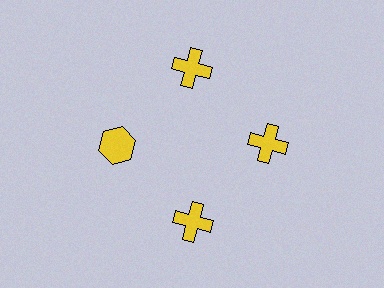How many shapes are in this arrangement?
There are 4 shapes arranged in a ring pattern.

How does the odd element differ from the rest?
It has a different shape: hexagon instead of cross.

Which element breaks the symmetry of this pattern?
The yellow hexagon at roughly the 9 o'clock position breaks the symmetry. All other shapes are yellow crosses.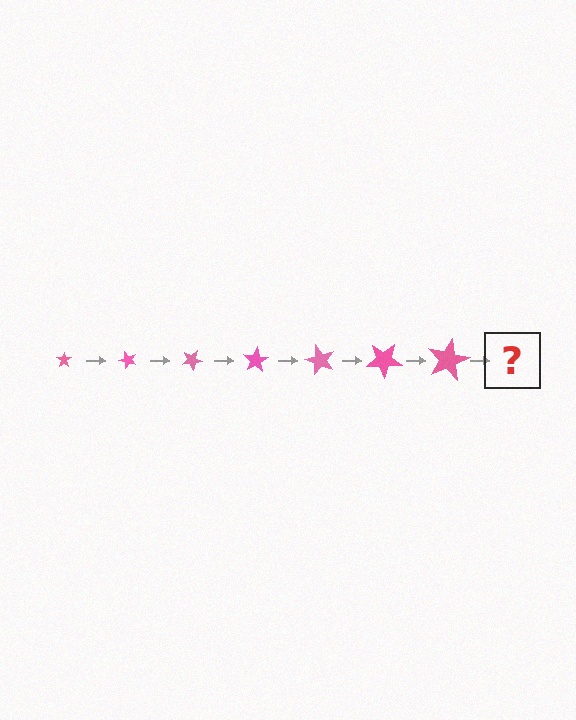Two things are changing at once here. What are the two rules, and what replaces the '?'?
The two rules are that the star grows larger each step and it rotates 50 degrees each step. The '?' should be a star, larger than the previous one and rotated 350 degrees from the start.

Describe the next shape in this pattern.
It should be a star, larger than the previous one and rotated 350 degrees from the start.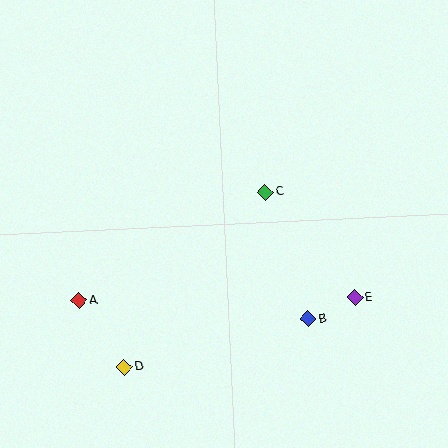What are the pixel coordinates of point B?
Point B is at (308, 319).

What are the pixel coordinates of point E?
Point E is at (355, 298).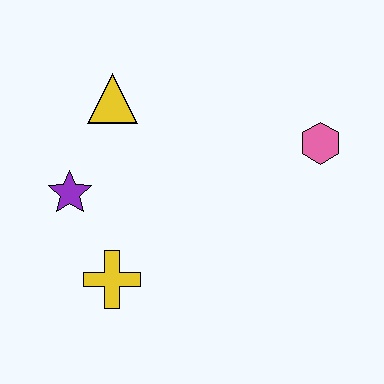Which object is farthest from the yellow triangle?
The pink hexagon is farthest from the yellow triangle.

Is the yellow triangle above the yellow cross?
Yes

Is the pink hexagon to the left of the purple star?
No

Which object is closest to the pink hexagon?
The yellow triangle is closest to the pink hexagon.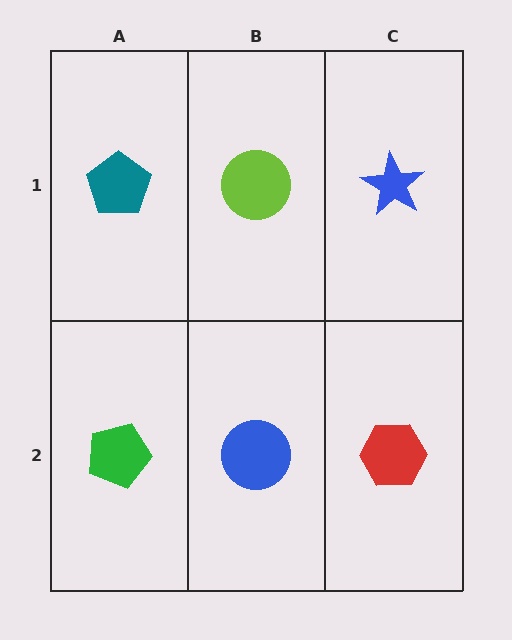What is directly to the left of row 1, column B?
A teal pentagon.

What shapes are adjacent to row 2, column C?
A blue star (row 1, column C), a blue circle (row 2, column B).